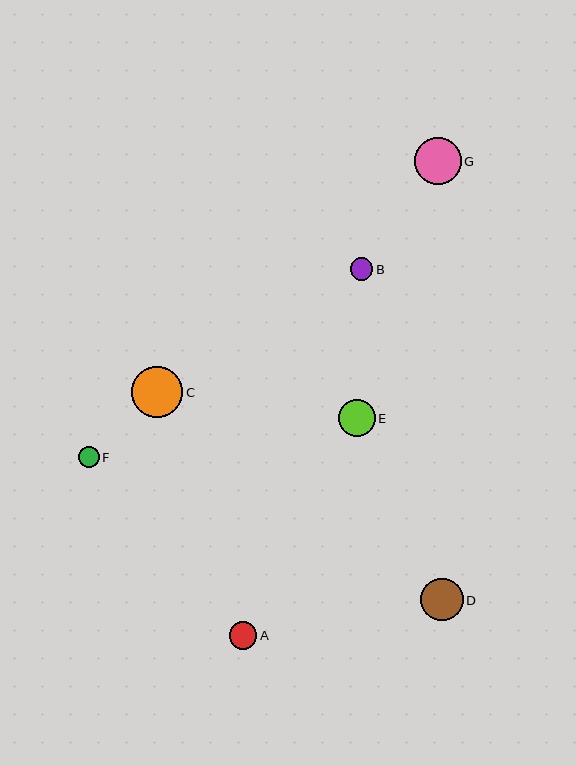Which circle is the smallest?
Circle F is the smallest with a size of approximately 21 pixels.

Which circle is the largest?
Circle C is the largest with a size of approximately 51 pixels.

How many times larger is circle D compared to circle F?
Circle D is approximately 2.0 times the size of circle F.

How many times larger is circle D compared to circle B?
Circle D is approximately 1.9 times the size of circle B.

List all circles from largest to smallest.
From largest to smallest: C, G, D, E, A, B, F.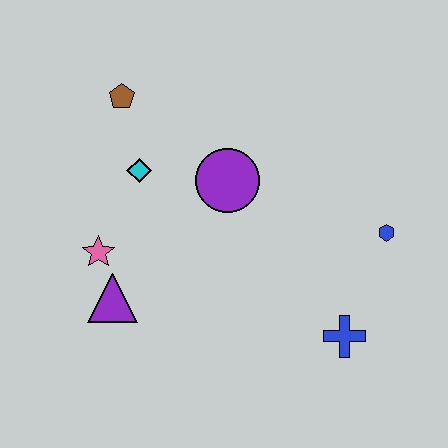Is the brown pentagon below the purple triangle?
No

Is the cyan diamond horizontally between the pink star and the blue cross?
Yes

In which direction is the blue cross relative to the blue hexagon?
The blue cross is below the blue hexagon.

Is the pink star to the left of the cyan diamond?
Yes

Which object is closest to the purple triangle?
The pink star is closest to the purple triangle.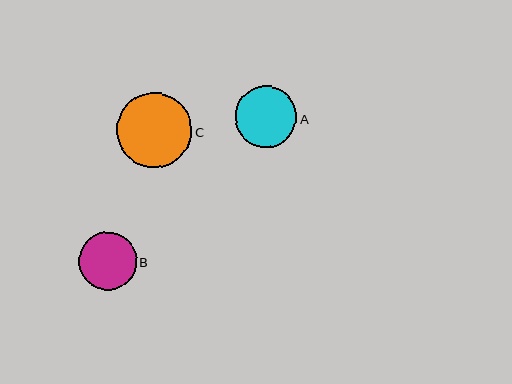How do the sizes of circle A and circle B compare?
Circle A and circle B are approximately the same size.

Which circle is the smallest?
Circle B is the smallest with a size of approximately 58 pixels.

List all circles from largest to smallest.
From largest to smallest: C, A, B.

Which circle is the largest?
Circle C is the largest with a size of approximately 75 pixels.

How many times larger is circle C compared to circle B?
Circle C is approximately 1.3 times the size of circle B.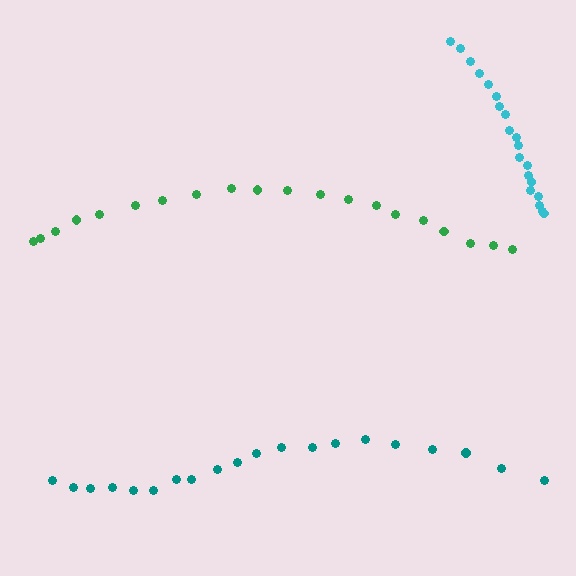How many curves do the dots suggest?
There are 3 distinct paths.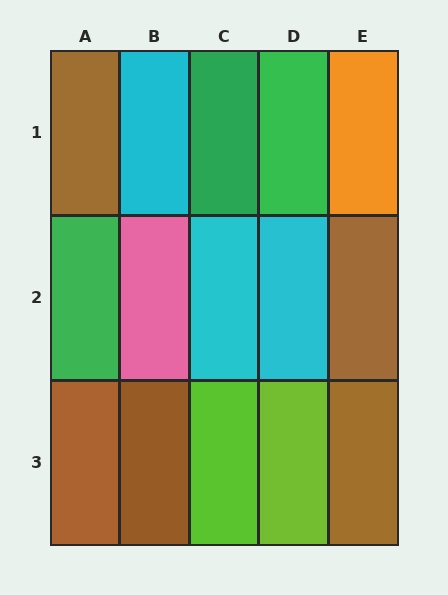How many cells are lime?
2 cells are lime.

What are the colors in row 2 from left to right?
Green, pink, cyan, cyan, brown.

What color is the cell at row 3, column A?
Brown.